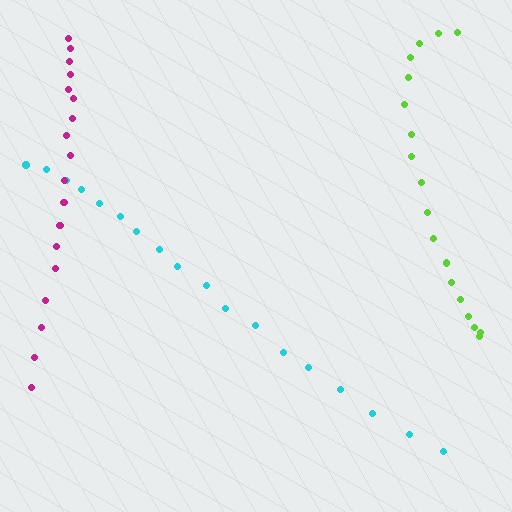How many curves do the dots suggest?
There are 3 distinct paths.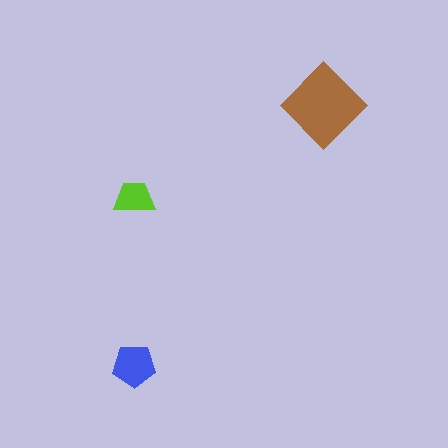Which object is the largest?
The brown diamond.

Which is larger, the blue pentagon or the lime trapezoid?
The blue pentagon.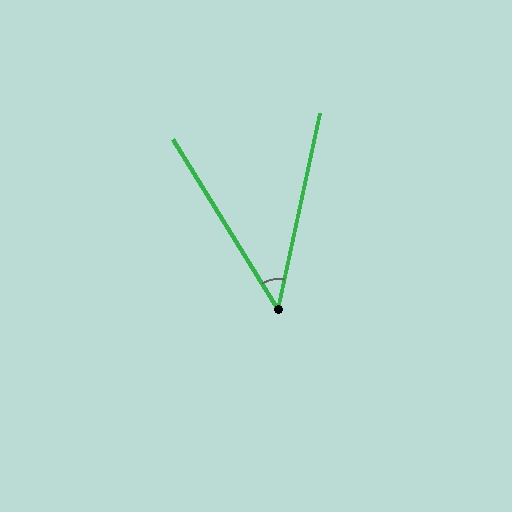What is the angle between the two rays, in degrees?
Approximately 44 degrees.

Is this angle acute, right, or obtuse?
It is acute.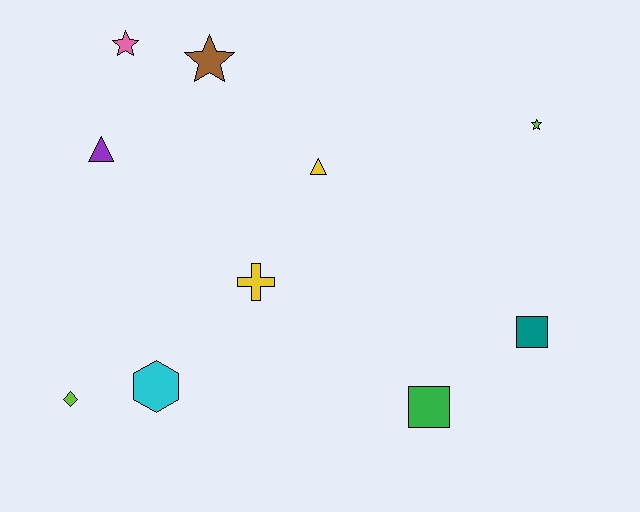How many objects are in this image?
There are 10 objects.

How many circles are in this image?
There are no circles.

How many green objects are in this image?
There is 1 green object.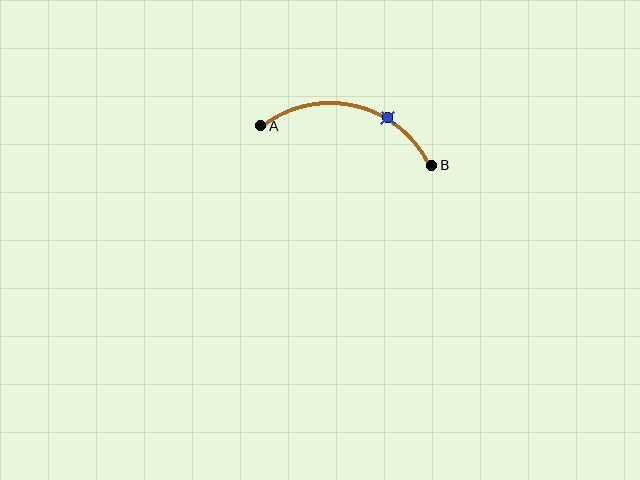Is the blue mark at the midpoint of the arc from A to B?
No. The blue mark lies on the arc but is closer to endpoint B. The arc midpoint would be at the point on the curve equidistant along the arc from both A and B.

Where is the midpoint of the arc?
The arc midpoint is the point on the curve farthest from the straight line joining A and B. It sits above that line.